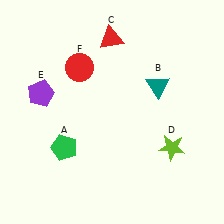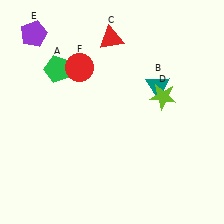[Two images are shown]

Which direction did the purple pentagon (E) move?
The purple pentagon (E) moved up.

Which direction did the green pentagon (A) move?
The green pentagon (A) moved up.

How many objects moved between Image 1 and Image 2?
3 objects moved between the two images.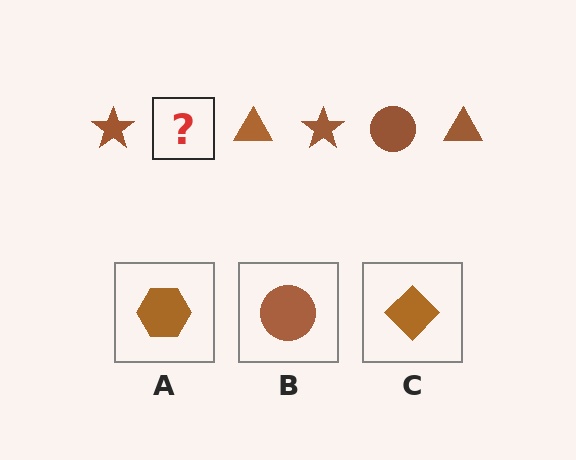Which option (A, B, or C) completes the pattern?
B.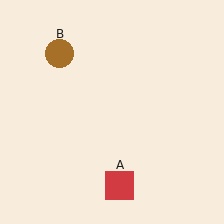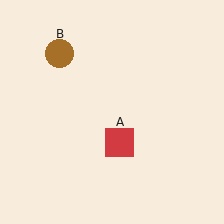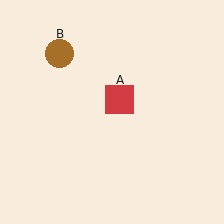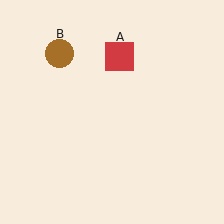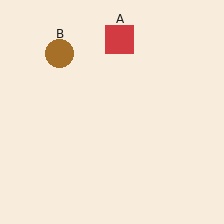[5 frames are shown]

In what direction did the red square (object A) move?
The red square (object A) moved up.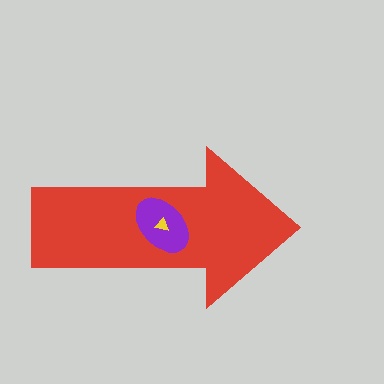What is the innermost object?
The yellow triangle.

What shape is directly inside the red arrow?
The purple ellipse.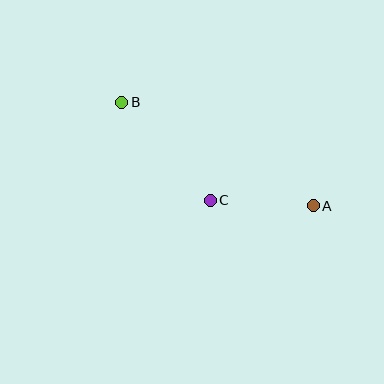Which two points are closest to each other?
Points A and C are closest to each other.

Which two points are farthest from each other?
Points A and B are farthest from each other.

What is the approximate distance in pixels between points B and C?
The distance between B and C is approximately 132 pixels.